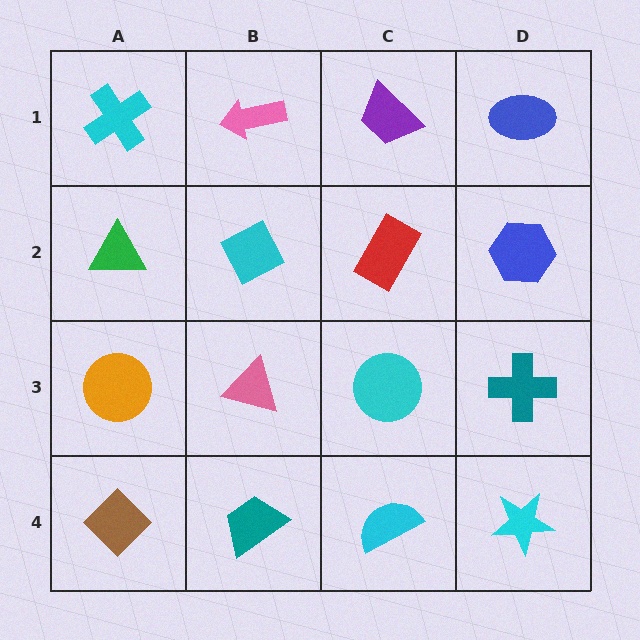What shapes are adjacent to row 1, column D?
A blue hexagon (row 2, column D), a purple trapezoid (row 1, column C).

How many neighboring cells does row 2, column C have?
4.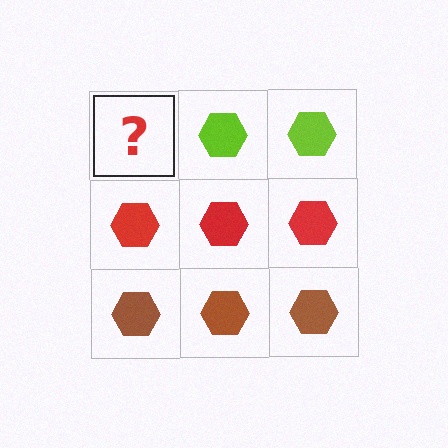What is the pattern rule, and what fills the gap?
The rule is that each row has a consistent color. The gap should be filled with a lime hexagon.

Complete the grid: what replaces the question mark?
The question mark should be replaced with a lime hexagon.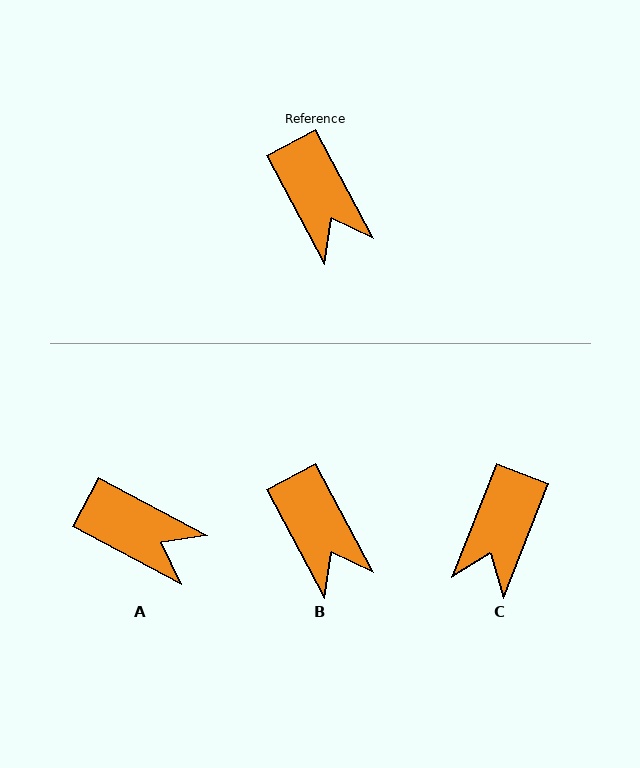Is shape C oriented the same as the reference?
No, it is off by about 50 degrees.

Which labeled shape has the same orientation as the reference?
B.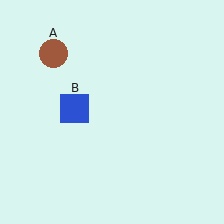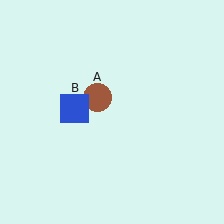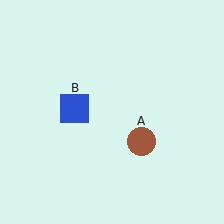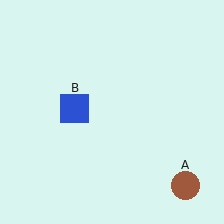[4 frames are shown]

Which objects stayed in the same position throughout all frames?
Blue square (object B) remained stationary.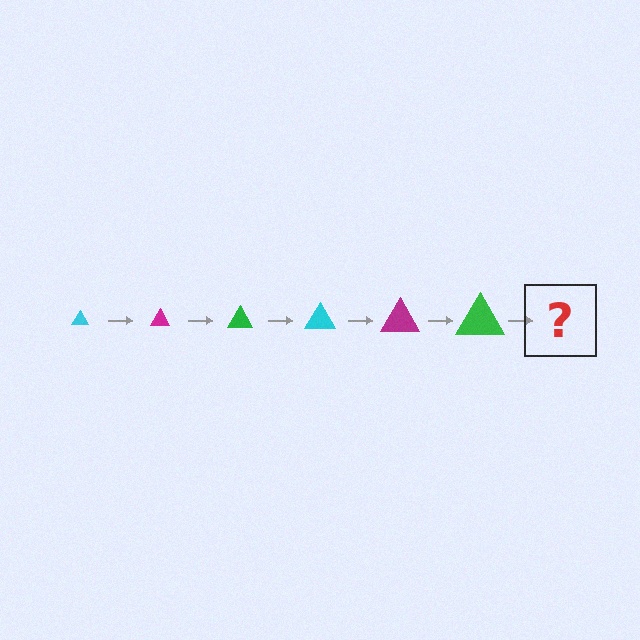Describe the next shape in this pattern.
It should be a cyan triangle, larger than the previous one.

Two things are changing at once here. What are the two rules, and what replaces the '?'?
The two rules are that the triangle grows larger each step and the color cycles through cyan, magenta, and green. The '?' should be a cyan triangle, larger than the previous one.